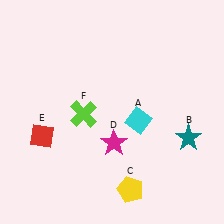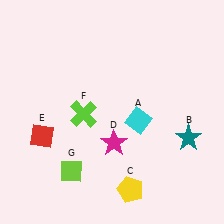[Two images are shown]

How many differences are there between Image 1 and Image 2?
There is 1 difference between the two images.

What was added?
A lime diamond (G) was added in Image 2.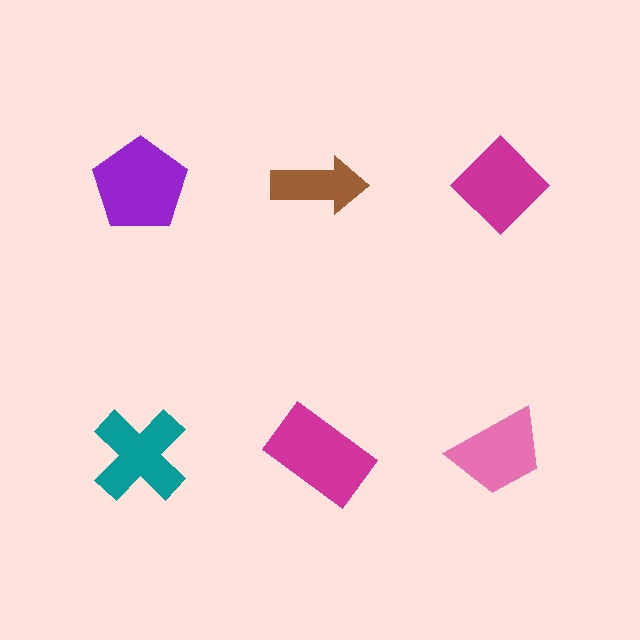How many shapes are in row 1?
3 shapes.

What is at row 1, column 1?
A purple pentagon.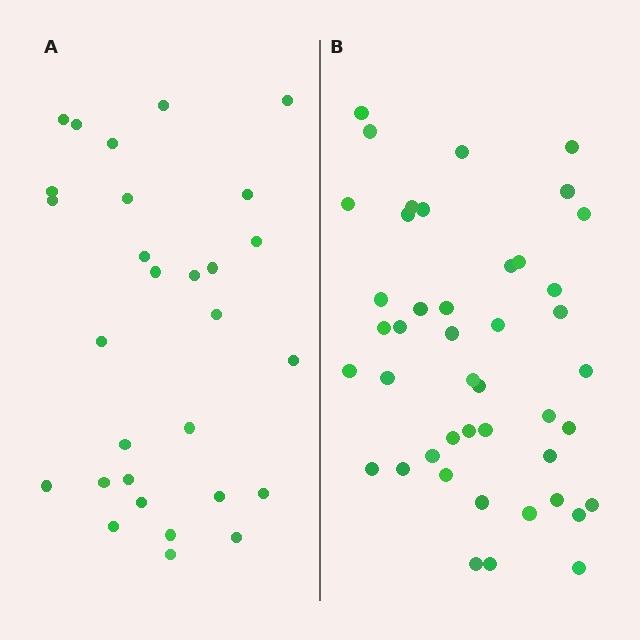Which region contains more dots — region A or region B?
Region B (the right region) has more dots.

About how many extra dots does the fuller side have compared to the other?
Region B has approximately 15 more dots than region A.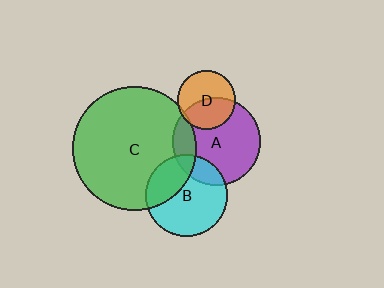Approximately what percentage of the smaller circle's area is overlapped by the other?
Approximately 5%.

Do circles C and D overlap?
Yes.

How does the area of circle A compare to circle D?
Approximately 2.3 times.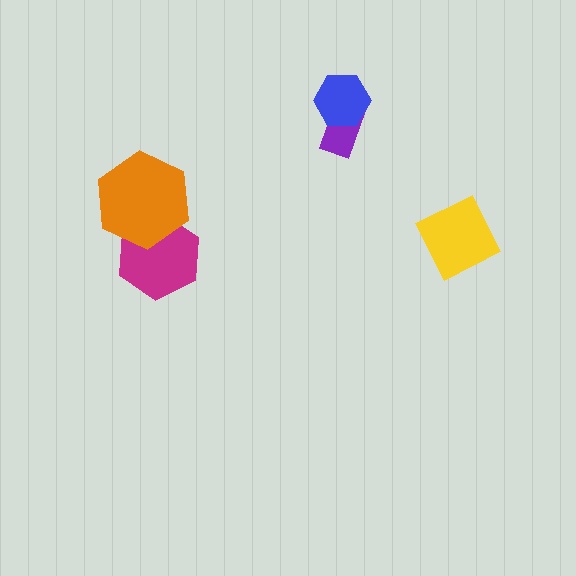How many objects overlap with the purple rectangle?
1 object overlaps with the purple rectangle.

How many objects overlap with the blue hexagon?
1 object overlaps with the blue hexagon.